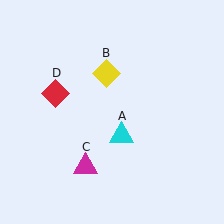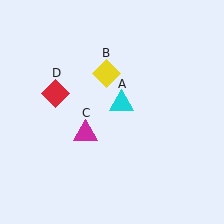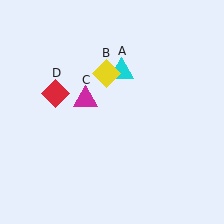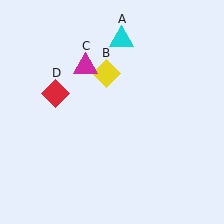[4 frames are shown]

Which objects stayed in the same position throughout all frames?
Yellow diamond (object B) and red diamond (object D) remained stationary.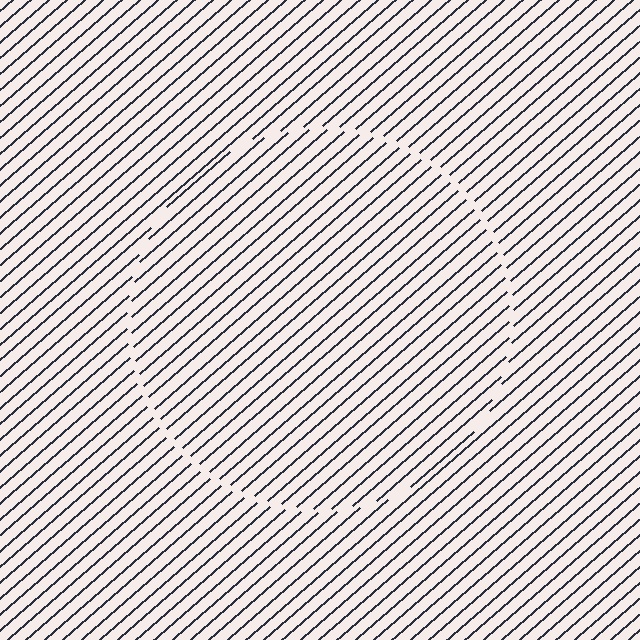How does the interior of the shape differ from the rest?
The interior of the shape contains the same grating, shifted by half a period — the contour is defined by the phase discontinuity where line-ends from the inner and outer gratings abut.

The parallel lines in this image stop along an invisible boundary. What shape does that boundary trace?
An illusory circle. The interior of the shape contains the same grating, shifted by half a period — the contour is defined by the phase discontinuity where line-ends from the inner and outer gratings abut.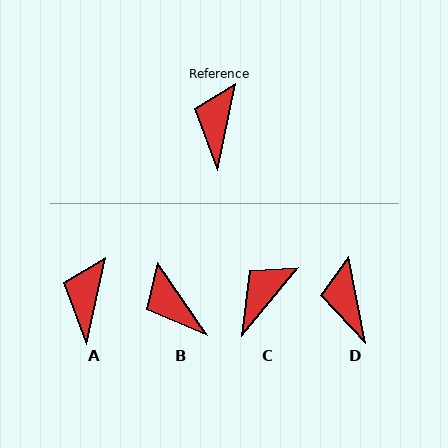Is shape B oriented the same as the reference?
No, it is off by about 46 degrees.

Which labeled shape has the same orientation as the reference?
A.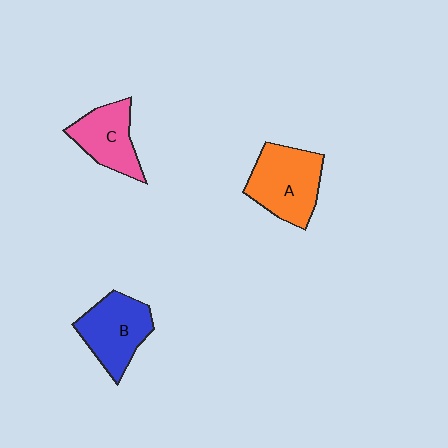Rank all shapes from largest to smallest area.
From largest to smallest: A (orange), B (blue), C (pink).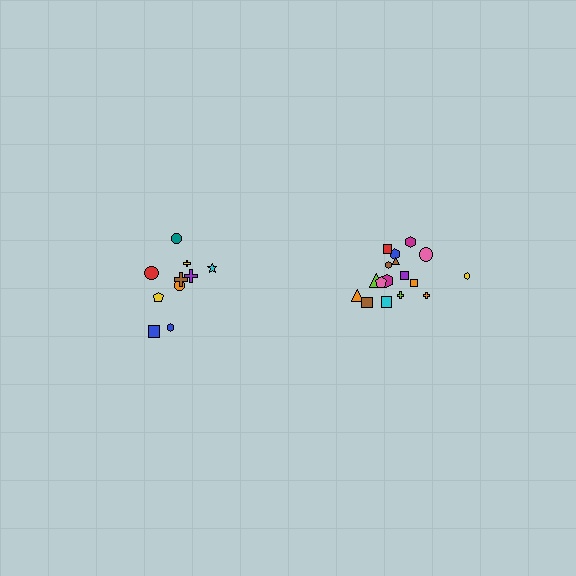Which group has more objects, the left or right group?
The right group.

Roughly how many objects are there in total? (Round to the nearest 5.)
Roughly 30 objects in total.